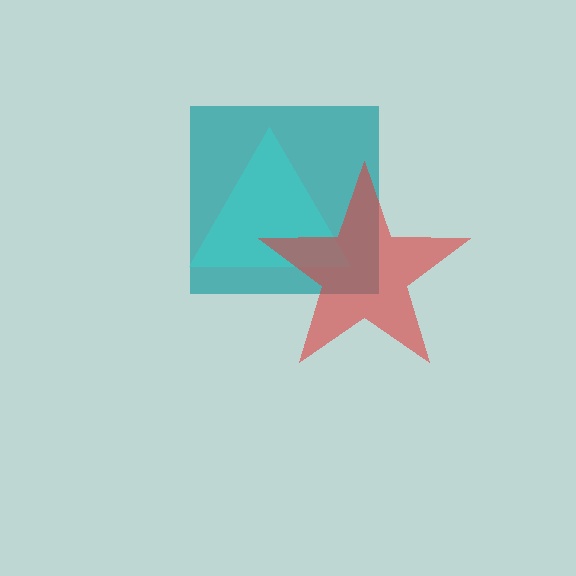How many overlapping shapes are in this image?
There are 3 overlapping shapes in the image.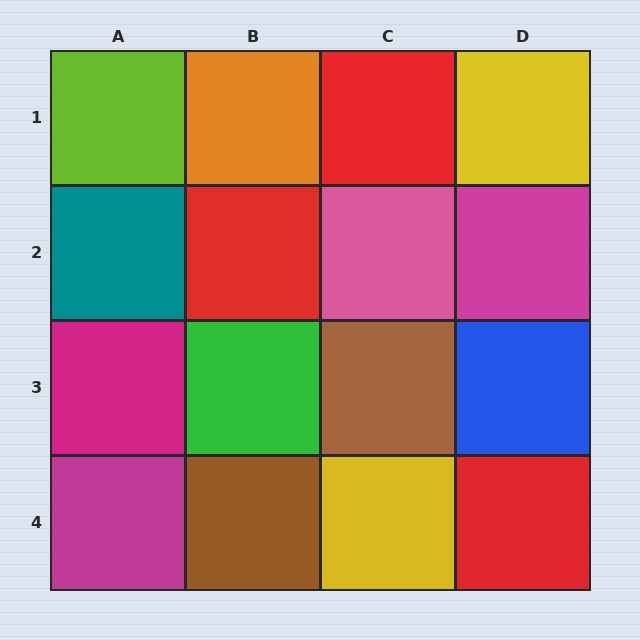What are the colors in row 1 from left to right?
Lime, orange, red, yellow.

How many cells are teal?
1 cell is teal.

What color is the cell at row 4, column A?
Magenta.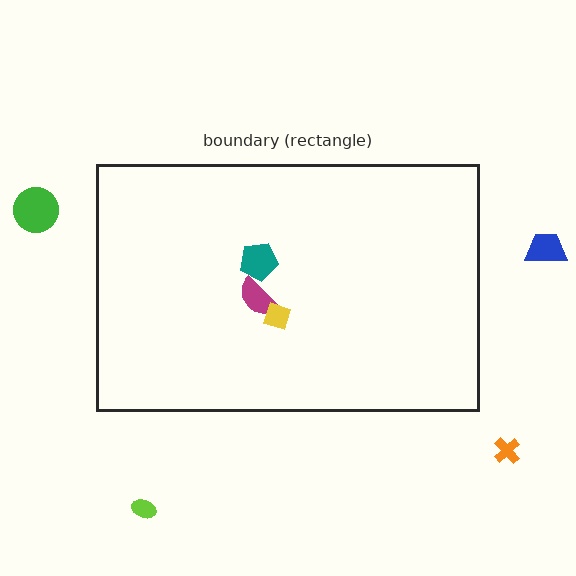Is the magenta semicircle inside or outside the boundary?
Inside.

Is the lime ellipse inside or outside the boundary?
Outside.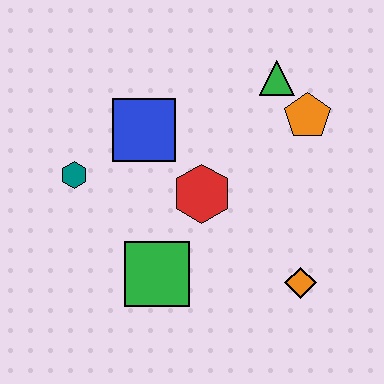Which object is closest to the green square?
The red hexagon is closest to the green square.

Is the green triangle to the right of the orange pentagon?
No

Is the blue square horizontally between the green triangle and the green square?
No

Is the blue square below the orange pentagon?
Yes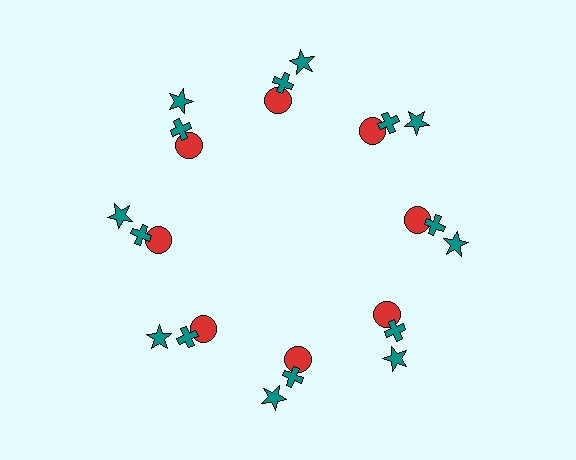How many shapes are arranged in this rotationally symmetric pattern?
There are 24 shapes, arranged in 8 groups of 3.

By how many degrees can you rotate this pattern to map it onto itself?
The pattern maps onto itself every 45 degrees of rotation.